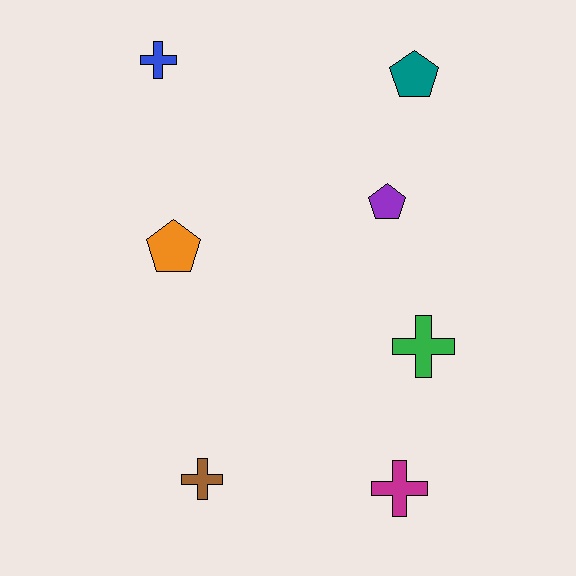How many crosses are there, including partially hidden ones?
There are 4 crosses.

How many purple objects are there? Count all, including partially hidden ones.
There is 1 purple object.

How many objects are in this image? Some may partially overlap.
There are 7 objects.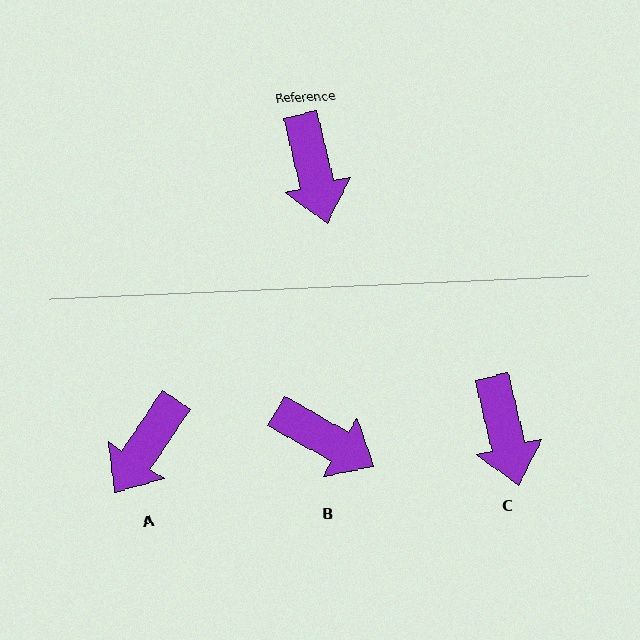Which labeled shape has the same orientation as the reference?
C.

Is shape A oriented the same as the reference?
No, it is off by about 47 degrees.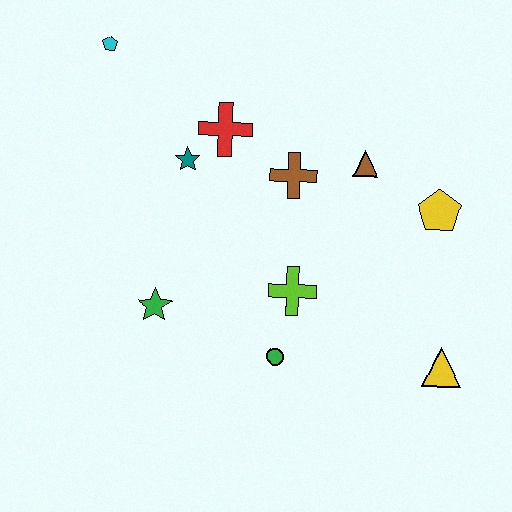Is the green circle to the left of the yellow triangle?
Yes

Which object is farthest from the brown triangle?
The cyan pentagon is farthest from the brown triangle.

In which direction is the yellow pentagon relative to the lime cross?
The yellow pentagon is to the right of the lime cross.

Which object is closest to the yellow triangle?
The yellow pentagon is closest to the yellow triangle.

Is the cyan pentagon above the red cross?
Yes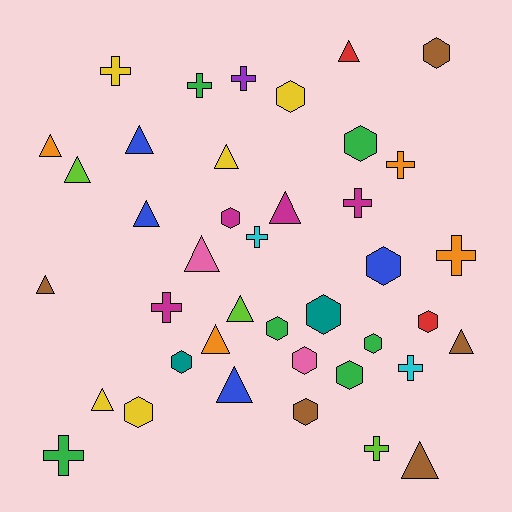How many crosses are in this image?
There are 11 crosses.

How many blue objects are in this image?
There are 4 blue objects.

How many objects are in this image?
There are 40 objects.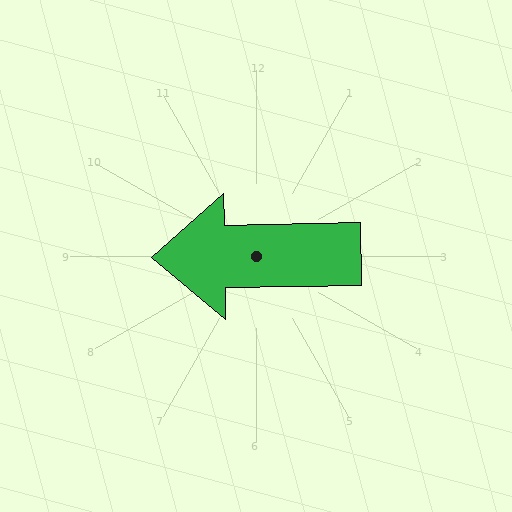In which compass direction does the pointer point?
West.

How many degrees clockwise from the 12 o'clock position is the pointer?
Approximately 269 degrees.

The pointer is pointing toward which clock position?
Roughly 9 o'clock.